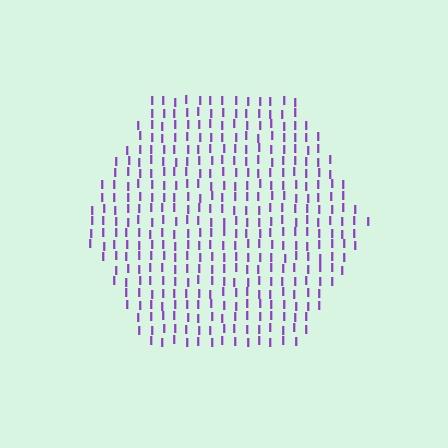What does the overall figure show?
The overall figure shows a hexagon.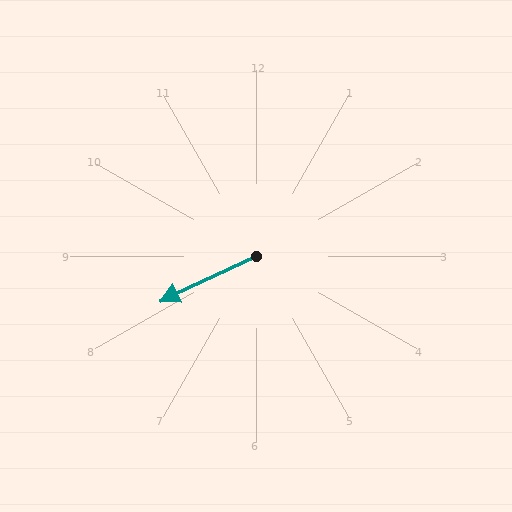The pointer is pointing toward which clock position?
Roughly 8 o'clock.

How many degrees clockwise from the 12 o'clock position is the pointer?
Approximately 245 degrees.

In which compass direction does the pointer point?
Southwest.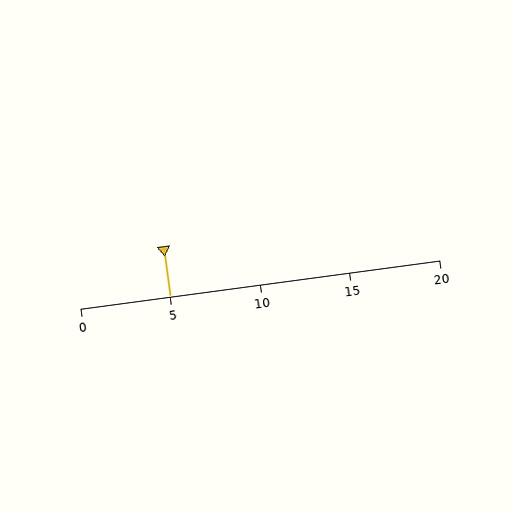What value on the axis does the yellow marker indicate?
The marker indicates approximately 5.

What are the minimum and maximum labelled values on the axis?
The axis runs from 0 to 20.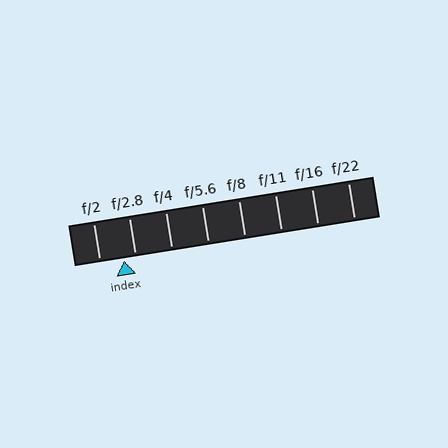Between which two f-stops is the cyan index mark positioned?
The index mark is between f/2 and f/2.8.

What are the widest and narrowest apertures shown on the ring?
The widest aperture shown is f/2 and the narrowest is f/22.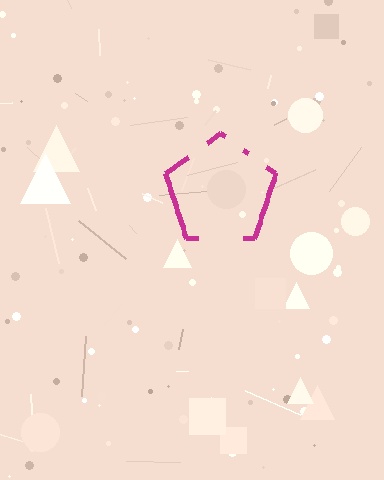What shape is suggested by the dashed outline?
The dashed outline suggests a pentagon.